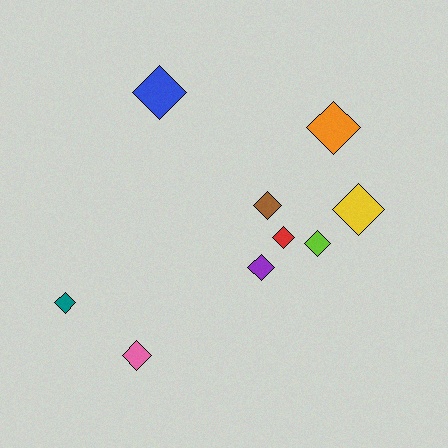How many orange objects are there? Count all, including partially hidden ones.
There is 1 orange object.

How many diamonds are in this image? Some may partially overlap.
There are 9 diamonds.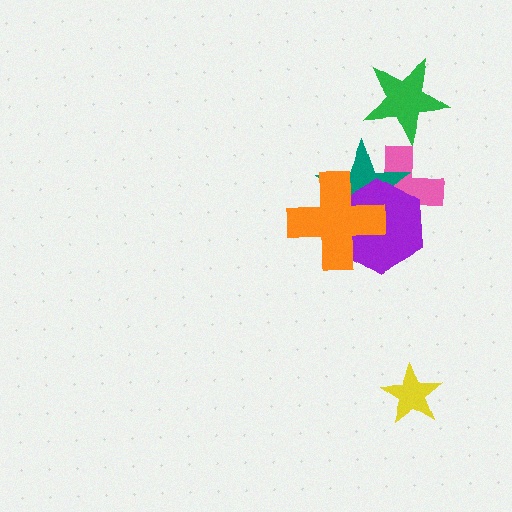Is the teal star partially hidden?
Yes, it is partially covered by another shape.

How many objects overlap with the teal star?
3 objects overlap with the teal star.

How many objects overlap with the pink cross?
3 objects overlap with the pink cross.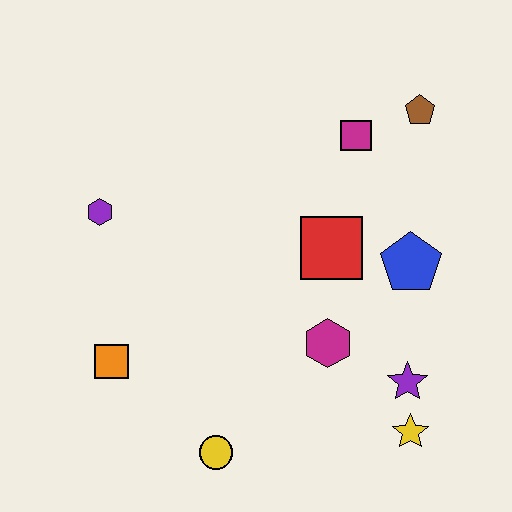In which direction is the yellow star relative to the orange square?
The yellow star is to the right of the orange square.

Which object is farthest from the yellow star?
The purple hexagon is farthest from the yellow star.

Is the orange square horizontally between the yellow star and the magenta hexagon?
No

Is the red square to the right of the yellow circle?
Yes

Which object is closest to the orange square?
The yellow circle is closest to the orange square.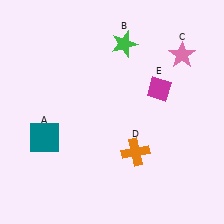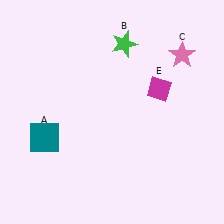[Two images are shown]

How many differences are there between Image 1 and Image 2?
There is 1 difference between the two images.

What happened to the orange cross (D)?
The orange cross (D) was removed in Image 2. It was in the bottom-right area of Image 1.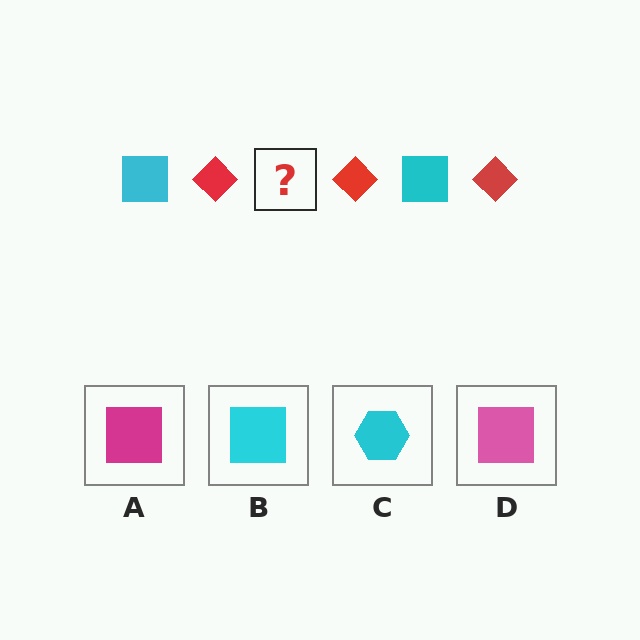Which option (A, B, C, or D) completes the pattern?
B.